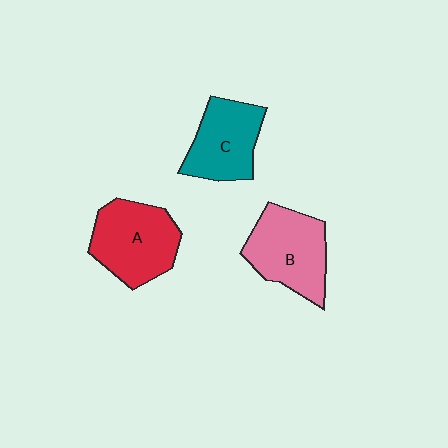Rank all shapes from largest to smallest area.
From largest to smallest: A (red), B (pink), C (teal).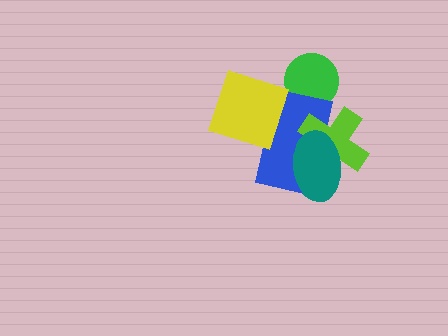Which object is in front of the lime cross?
The teal ellipse is in front of the lime cross.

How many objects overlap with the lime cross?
2 objects overlap with the lime cross.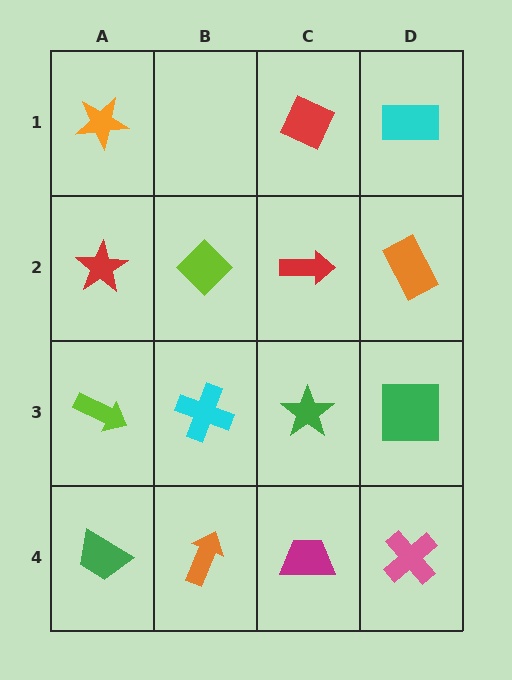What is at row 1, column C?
A red diamond.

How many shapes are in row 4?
4 shapes.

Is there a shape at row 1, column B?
No, that cell is empty.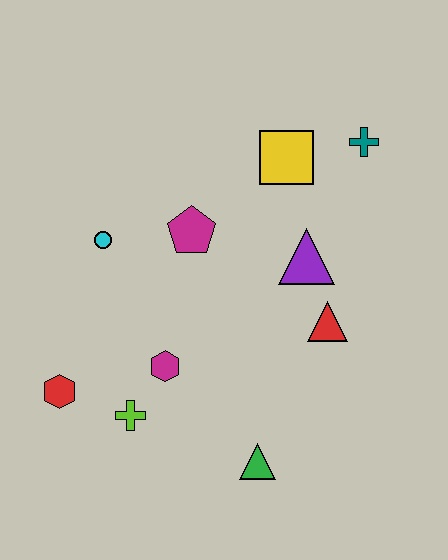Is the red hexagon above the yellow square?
No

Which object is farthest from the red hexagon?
The teal cross is farthest from the red hexagon.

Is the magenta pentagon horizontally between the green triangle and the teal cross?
No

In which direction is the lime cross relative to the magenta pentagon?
The lime cross is below the magenta pentagon.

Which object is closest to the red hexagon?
The lime cross is closest to the red hexagon.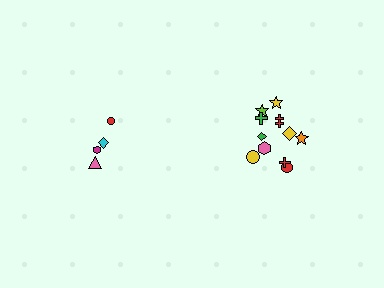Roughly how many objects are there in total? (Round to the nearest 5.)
Roughly 15 objects in total.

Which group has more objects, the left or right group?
The right group.